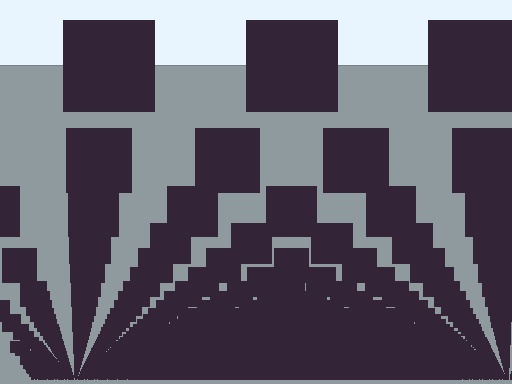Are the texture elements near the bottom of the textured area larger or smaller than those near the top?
Smaller. The gradient is inverted — elements near the bottom are smaller and denser.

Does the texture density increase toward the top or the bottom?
Density increases toward the bottom.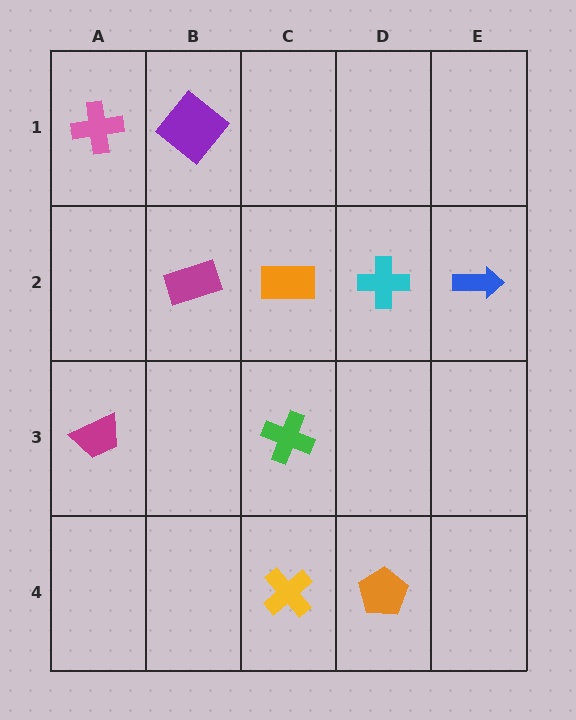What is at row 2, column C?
An orange rectangle.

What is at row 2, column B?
A magenta rectangle.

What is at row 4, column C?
A yellow cross.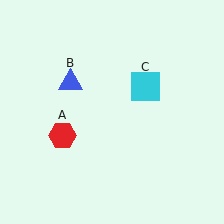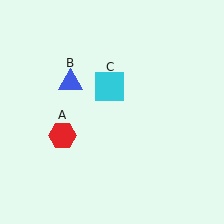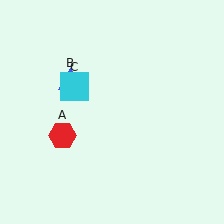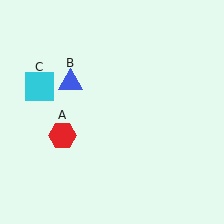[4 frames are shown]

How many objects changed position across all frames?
1 object changed position: cyan square (object C).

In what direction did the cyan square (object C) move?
The cyan square (object C) moved left.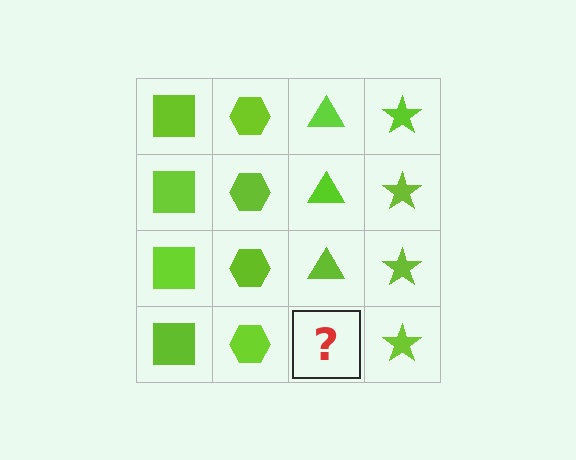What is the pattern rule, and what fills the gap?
The rule is that each column has a consistent shape. The gap should be filled with a lime triangle.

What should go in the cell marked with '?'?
The missing cell should contain a lime triangle.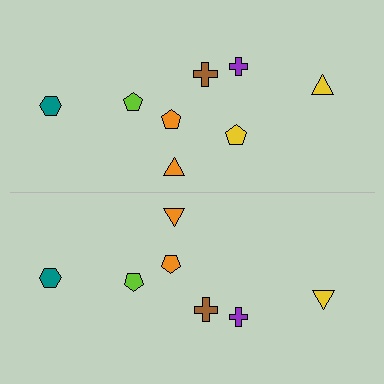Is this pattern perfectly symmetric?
No, the pattern is not perfectly symmetric. A yellow pentagon is missing from the bottom side.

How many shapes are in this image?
There are 15 shapes in this image.